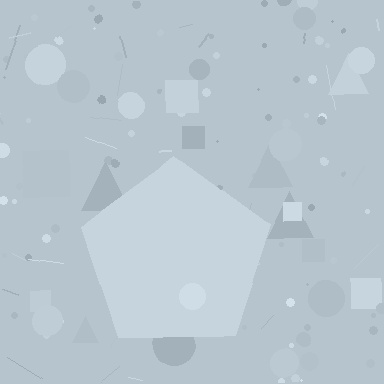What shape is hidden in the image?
A pentagon is hidden in the image.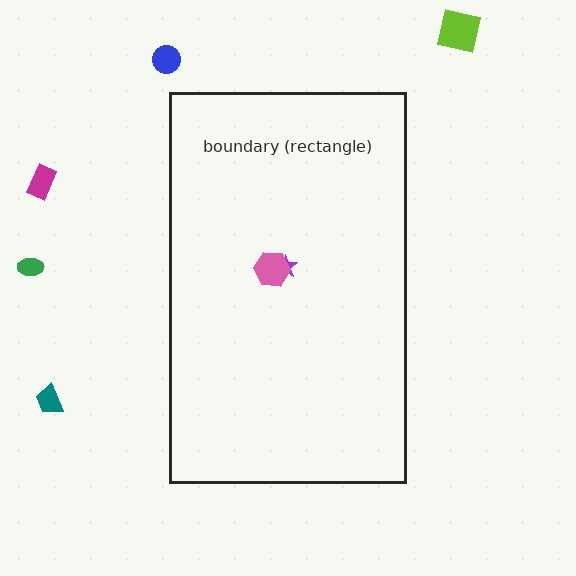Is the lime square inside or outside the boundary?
Outside.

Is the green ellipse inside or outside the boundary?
Outside.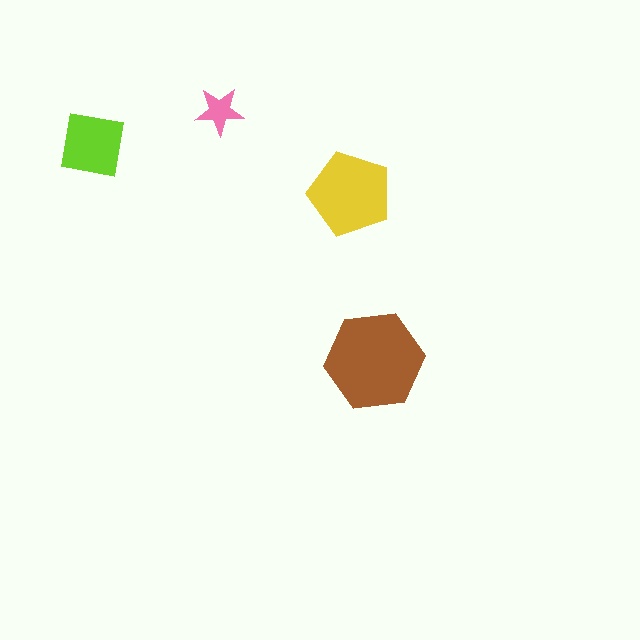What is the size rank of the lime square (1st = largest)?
3rd.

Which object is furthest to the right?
The brown hexagon is rightmost.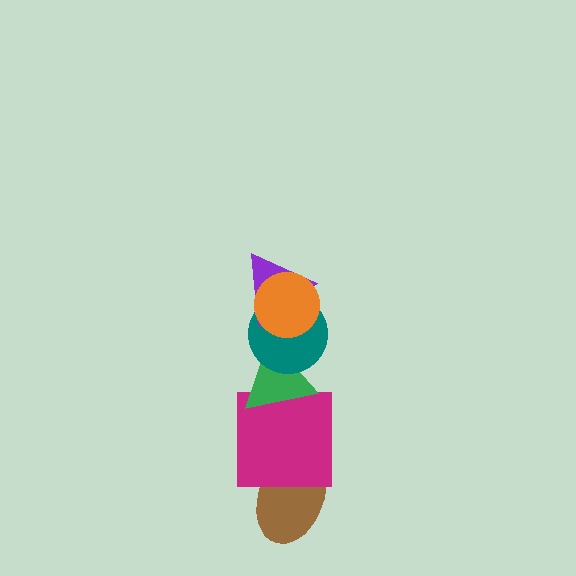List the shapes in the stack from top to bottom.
From top to bottom: the orange circle, the purple triangle, the teal circle, the green triangle, the magenta square, the brown ellipse.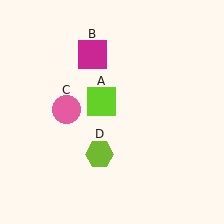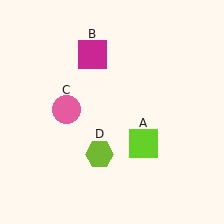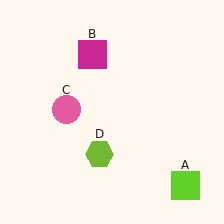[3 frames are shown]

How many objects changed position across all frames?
1 object changed position: lime square (object A).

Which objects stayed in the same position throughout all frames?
Magenta square (object B) and pink circle (object C) and lime hexagon (object D) remained stationary.